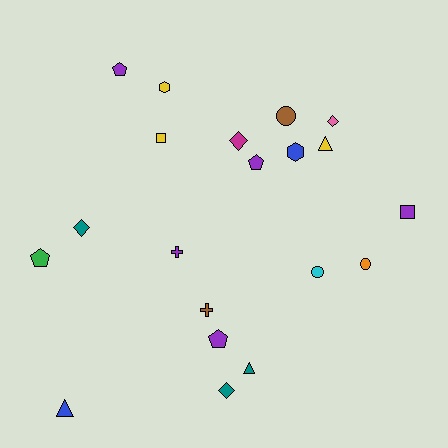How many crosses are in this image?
There are 2 crosses.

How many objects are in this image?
There are 20 objects.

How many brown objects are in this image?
There are 2 brown objects.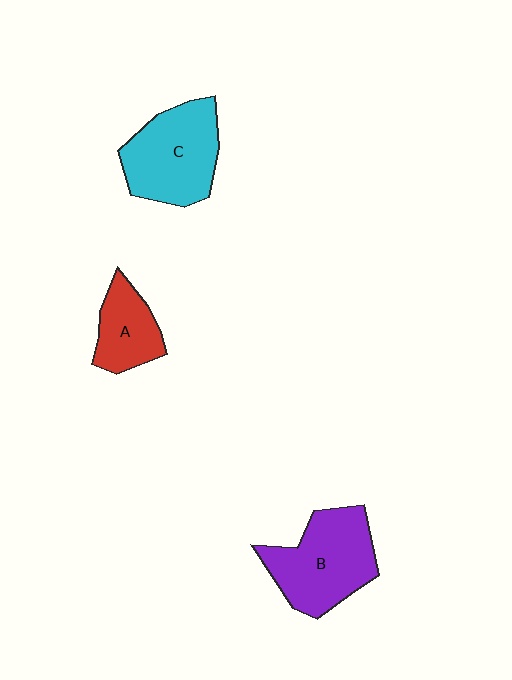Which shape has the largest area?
Shape B (purple).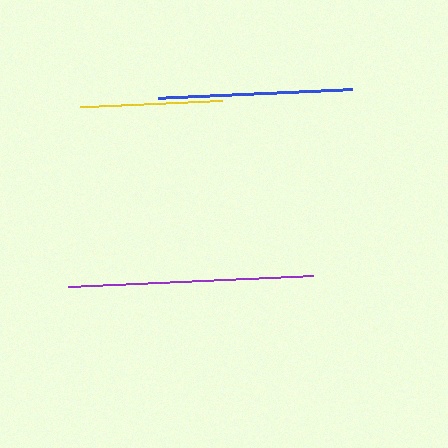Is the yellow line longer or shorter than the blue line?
The blue line is longer than the yellow line.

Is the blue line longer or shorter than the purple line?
The purple line is longer than the blue line.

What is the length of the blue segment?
The blue segment is approximately 194 pixels long.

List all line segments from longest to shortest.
From longest to shortest: purple, blue, yellow.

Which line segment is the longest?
The purple line is the longest at approximately 246 pixels.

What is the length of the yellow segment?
The yellow segment is approximately 144 pixels long.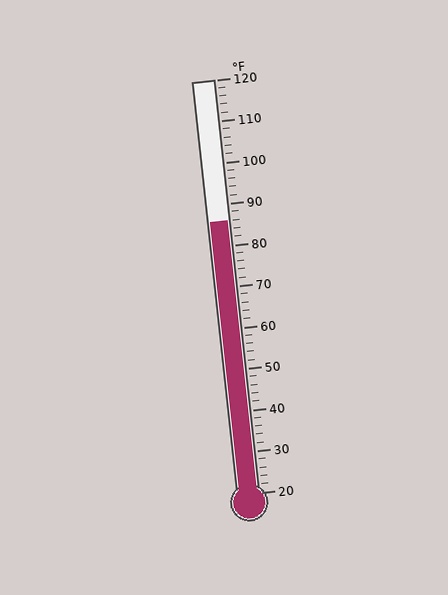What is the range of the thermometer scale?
The thermometer scale ranges from 20°F to 120°F.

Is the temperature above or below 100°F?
The temperature is below 100°F.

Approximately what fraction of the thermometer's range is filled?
The thermometer is filled to approximately 65% of its range.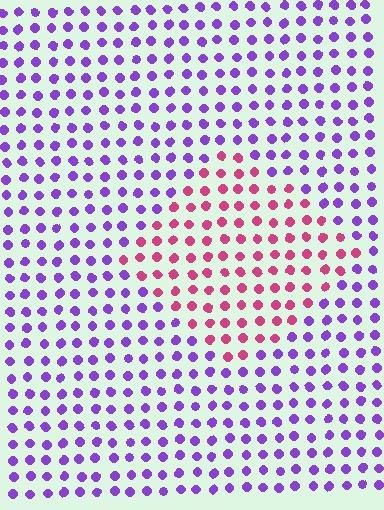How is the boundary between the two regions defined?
The boundary is defined purely by a slight shift in hue (about 61 degrees). Spacing, size, and orientation are identical on both sides.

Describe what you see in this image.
The image is filled with small purple elements in a uniform arrangement. A diamond-shaped region is visible where the elements are tinted to a slightly different hue, forming a subtle color boundary.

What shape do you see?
I see a diamond.